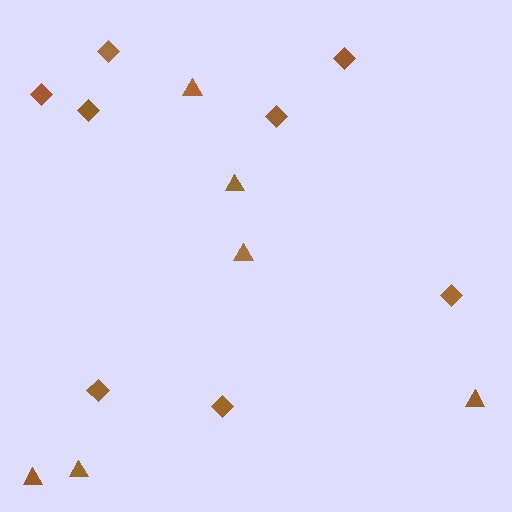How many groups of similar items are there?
There are 2 groups: one group of triangles (6) and one group of diamonds (8).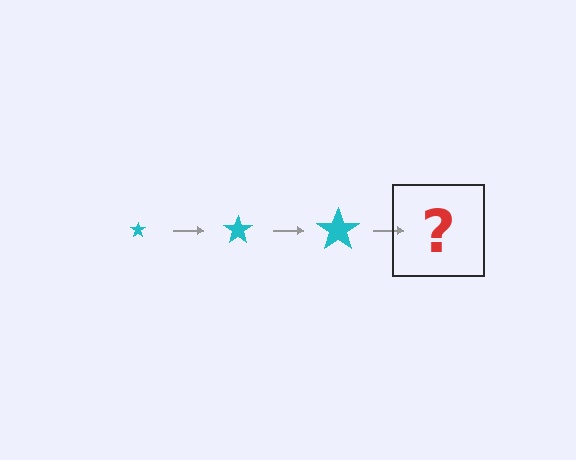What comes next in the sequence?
The next element should be a cyan star, larger than the previous one.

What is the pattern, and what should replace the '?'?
The pattern is that the star gets progressively larger each step. The '?' should be a cyan star, larger than the previous one.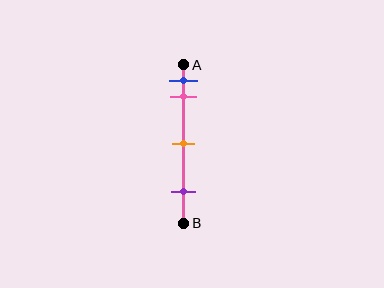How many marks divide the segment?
There are 4 marks dividing the segment.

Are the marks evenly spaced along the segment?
No, the marks are not evenly spaced.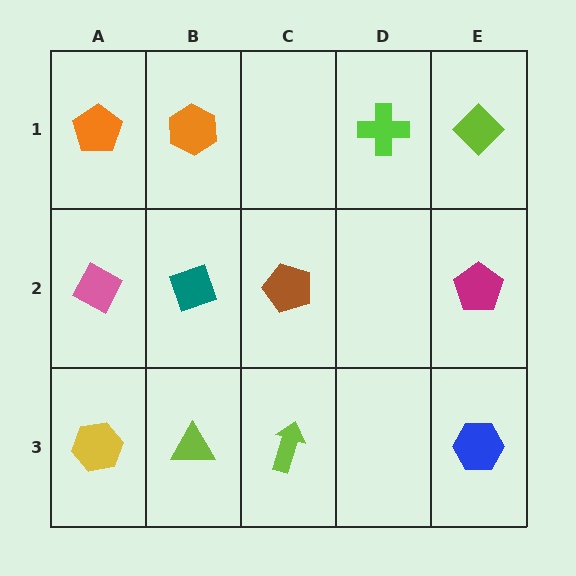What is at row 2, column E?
A magenta pentagon.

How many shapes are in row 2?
4 shapes.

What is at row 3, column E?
A blue hexagon.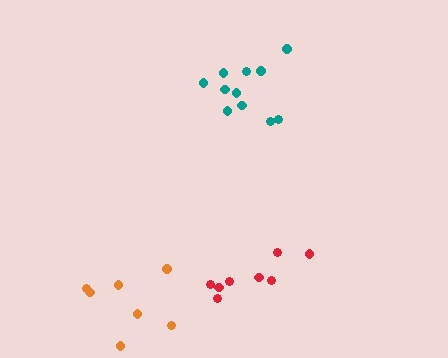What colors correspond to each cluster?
The clusters are colored: red, orange, teal.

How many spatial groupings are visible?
There are 3 spatial groupings.